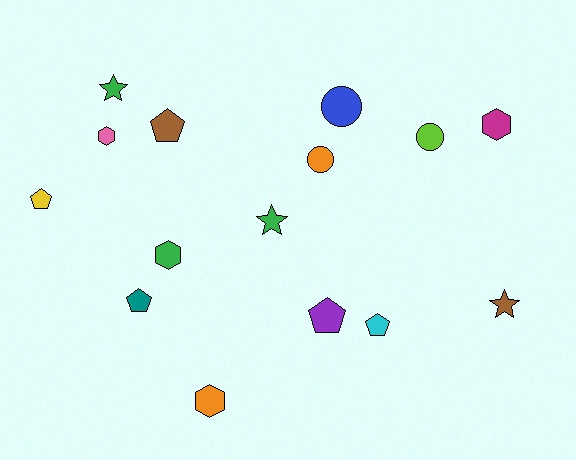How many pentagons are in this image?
There are 5 pentagons.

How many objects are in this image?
There are 15 objects.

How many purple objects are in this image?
There is 1 purple object.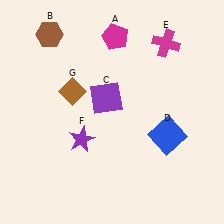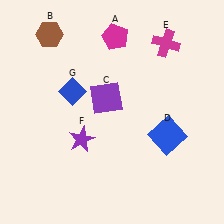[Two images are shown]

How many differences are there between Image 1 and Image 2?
There is 1 difference between the two images.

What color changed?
The diamond (G) changed from brown in Image 1 to blue in Image 2.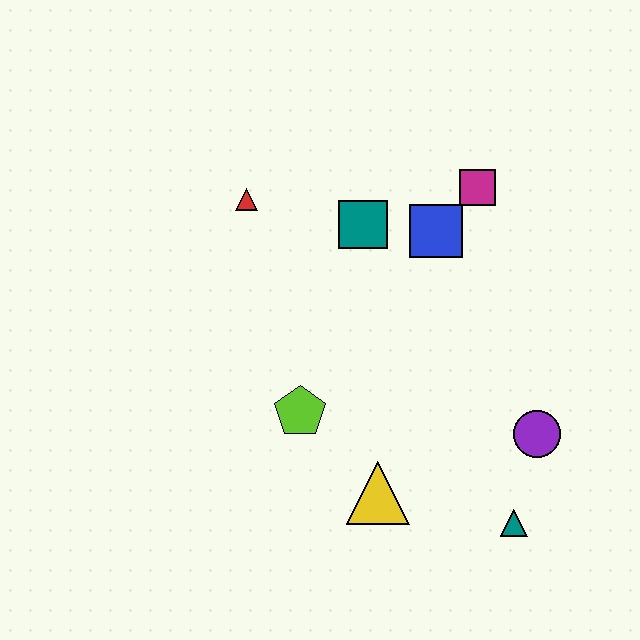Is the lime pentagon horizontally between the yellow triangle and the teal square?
No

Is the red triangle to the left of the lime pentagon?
Yes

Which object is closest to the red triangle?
The teal square is closest to the red triangle.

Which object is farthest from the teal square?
The teal triangle is farthest from the teal square.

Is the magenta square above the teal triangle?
Yes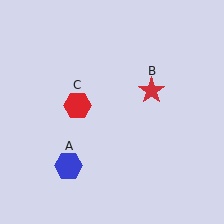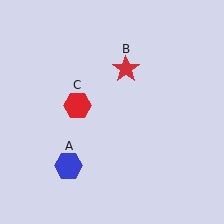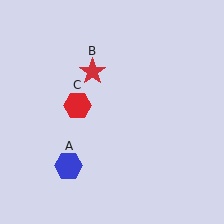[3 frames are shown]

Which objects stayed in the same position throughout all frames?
Blue hexagon (object A) and red hexagon (object C) remained stationary.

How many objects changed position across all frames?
1 object changed position: red star (object B).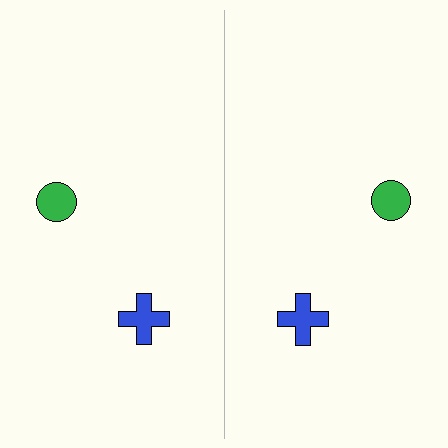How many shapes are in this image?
There are 4 shapes in this image.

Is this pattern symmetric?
Yes, this pattern has bilateral (reflection) symmetry.